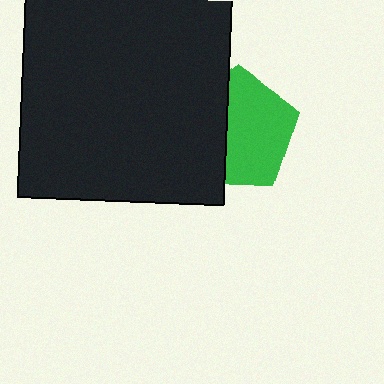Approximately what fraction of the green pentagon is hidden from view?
Roughly 41% of the green pentagon is hidden behind the black square.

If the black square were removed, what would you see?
You would see the complete green pentagon.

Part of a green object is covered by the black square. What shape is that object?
It is a pentagon.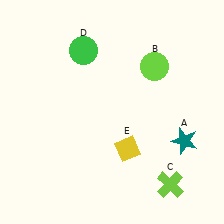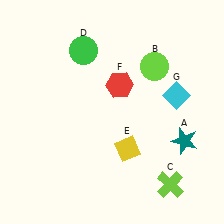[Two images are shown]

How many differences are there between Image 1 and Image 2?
There are 2 differences between the two images.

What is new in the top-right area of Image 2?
A cyan diamond (G) was added in the top-right area of Image 2.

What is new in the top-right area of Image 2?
A red hexagon (F) was added in the top-right area of Image 2.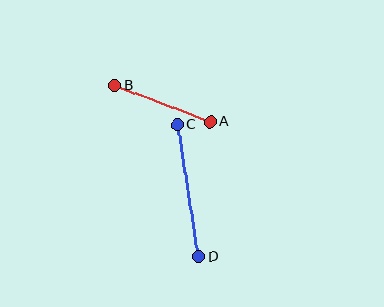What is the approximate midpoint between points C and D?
The midpoint is at approximately (188, 191) pixels.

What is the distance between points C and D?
The distance is approximately 134 pixels.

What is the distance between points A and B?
The distance is approximately 102 pixels.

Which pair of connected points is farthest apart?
Points C and D are farthest apart.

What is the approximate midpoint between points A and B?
The midpoint is at approximately (163, 103) pixels.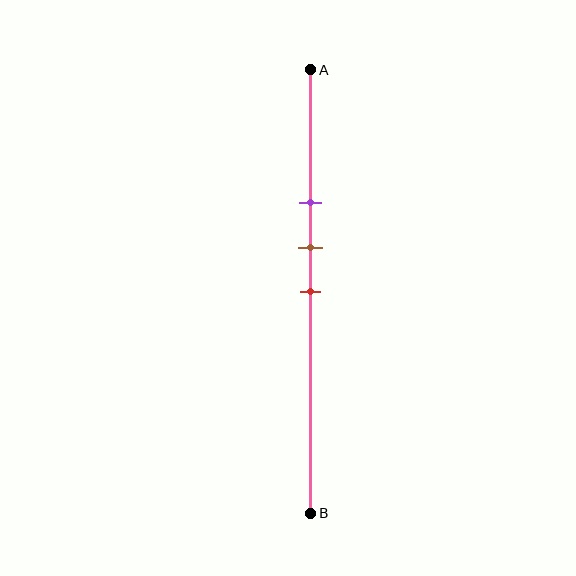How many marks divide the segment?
There are 3 marks dividing the segment.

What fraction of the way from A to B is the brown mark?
The brown mark is approximately 40% (0.4) of the way from A to B.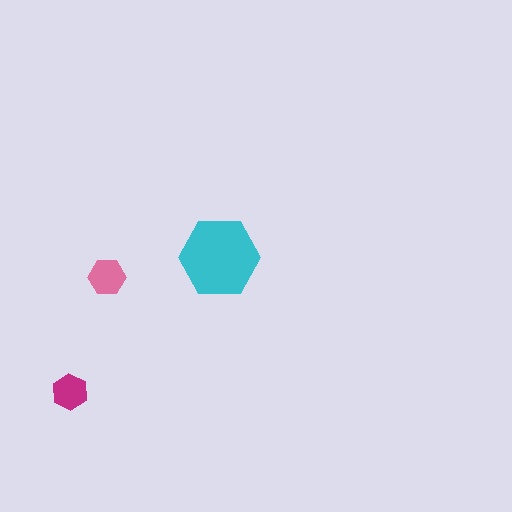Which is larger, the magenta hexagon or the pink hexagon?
The pink one.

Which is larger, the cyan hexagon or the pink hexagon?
The cyan one.